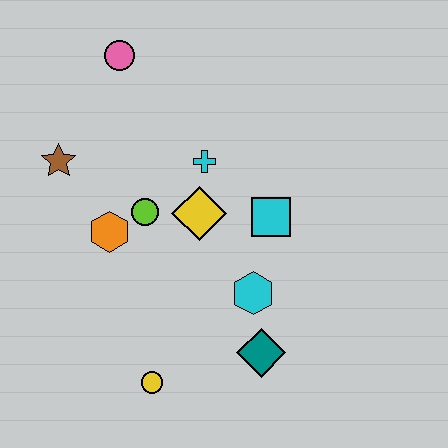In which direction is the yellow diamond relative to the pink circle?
The yellow diamond is below the pink circle.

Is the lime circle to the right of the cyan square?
No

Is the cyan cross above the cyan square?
Yes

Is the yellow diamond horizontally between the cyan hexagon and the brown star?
Yes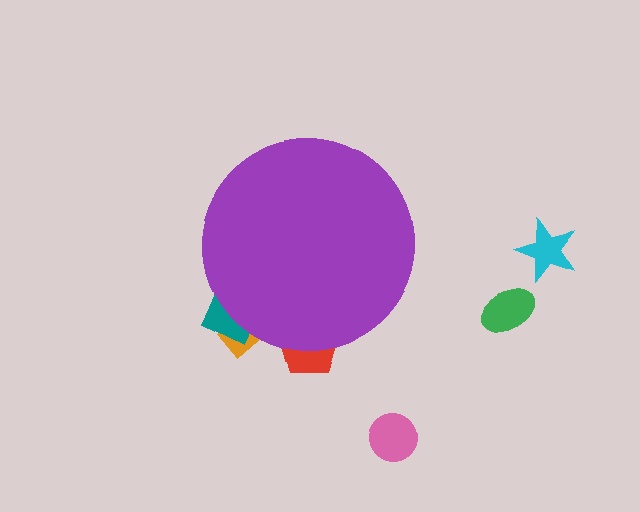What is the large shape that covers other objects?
A purple circle.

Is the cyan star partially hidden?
No, the cyan star is fully visible.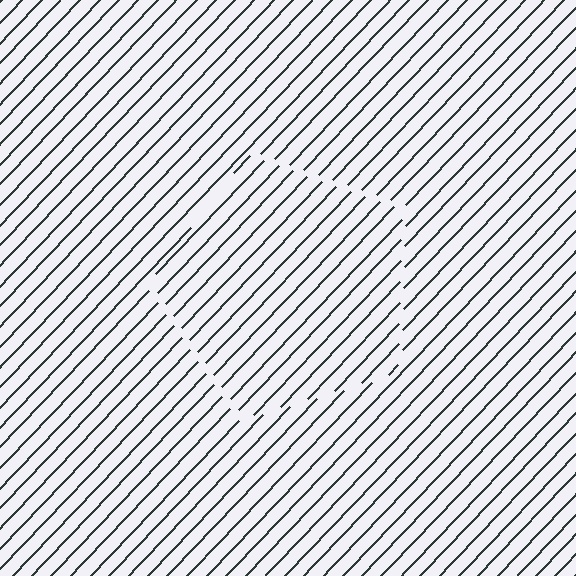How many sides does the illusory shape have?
5 sides — the line-ends trace a pentagon.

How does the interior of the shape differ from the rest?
The interior of the shape contains the same grating, shifted by half a period — the contour is defined by the phase discontinuity where line-ends from the inner and outer gratings abut.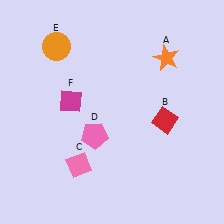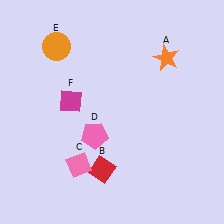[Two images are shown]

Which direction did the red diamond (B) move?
The red diamond (B) moved left.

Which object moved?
The red diamond (B) moved left.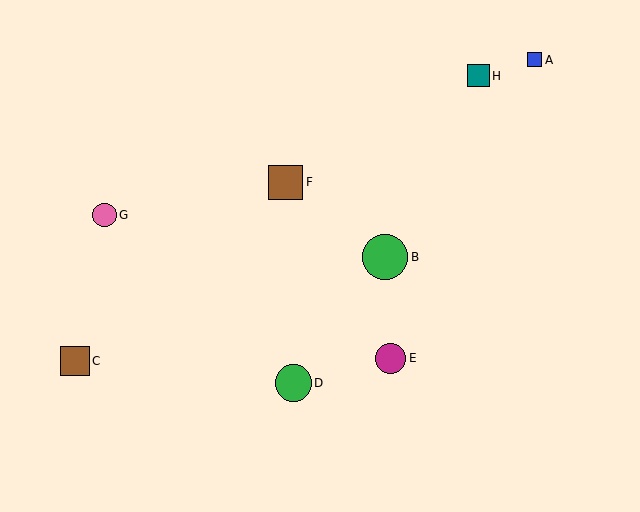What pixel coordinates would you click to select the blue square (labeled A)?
Click at (534, 60) to select the blue square A.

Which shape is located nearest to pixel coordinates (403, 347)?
The magenta circle (labeled E) at (391, 358) is nearest to that location.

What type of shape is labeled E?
Shape E is a magenta circle.